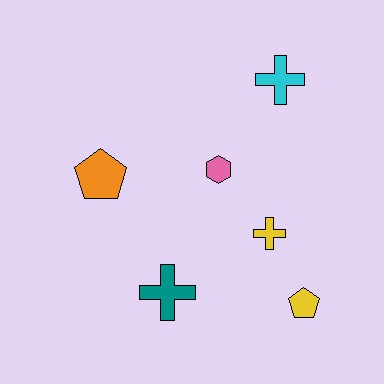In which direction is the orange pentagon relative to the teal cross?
The orange pentagon is above the teal cross.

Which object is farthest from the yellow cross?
The orange pentagon is farthest from the yellow cross.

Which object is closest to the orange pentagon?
The pink hexagon is closest to the orange pentagon.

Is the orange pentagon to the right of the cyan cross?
No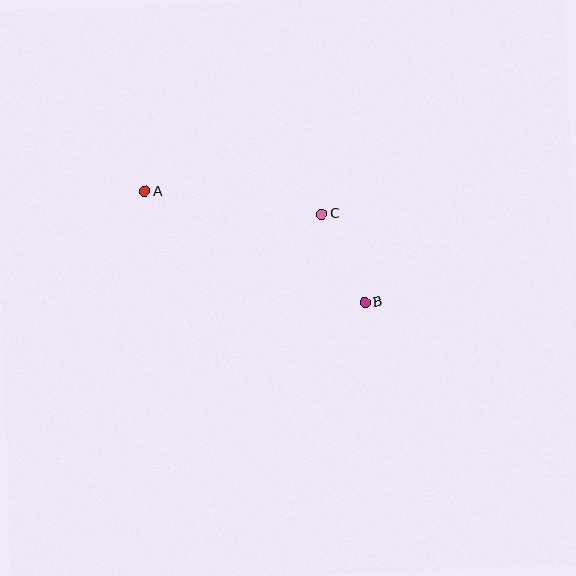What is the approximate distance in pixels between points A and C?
The distance between A and C is approximately 178 pixels.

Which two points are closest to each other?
Points B and C are closest to each other.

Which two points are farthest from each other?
Points A and B are farthest from each other.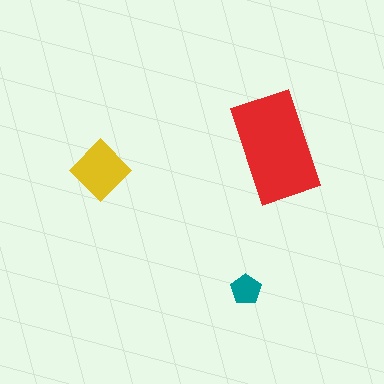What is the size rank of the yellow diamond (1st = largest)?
2nd.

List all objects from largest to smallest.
The red rectangle, the yellow diamond, the teal pentagon.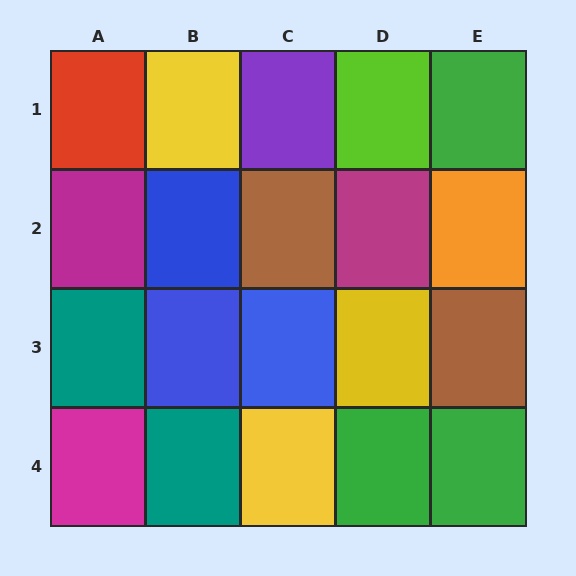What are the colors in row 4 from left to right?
Magenta, teal, yellow, green, green.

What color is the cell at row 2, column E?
Orange.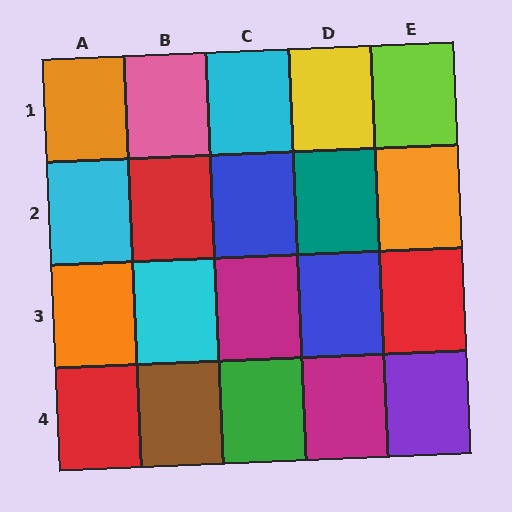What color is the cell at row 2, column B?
Red.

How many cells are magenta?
2 cells are magenta.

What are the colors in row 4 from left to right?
Red, brown, green, magenta, purple.